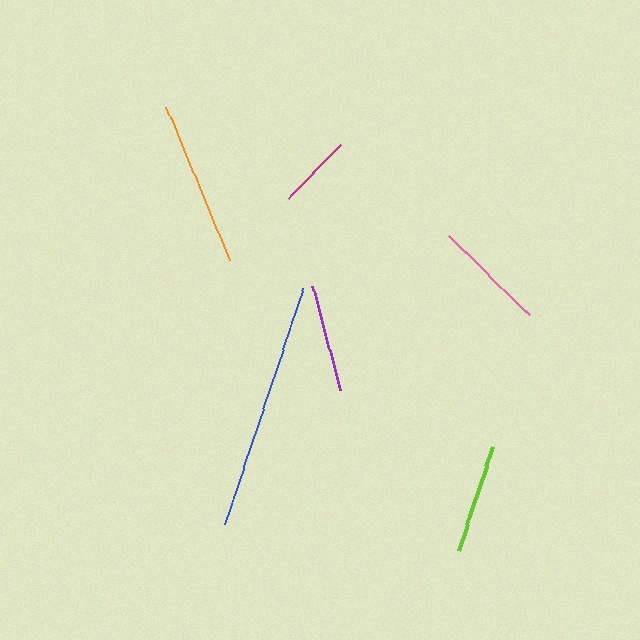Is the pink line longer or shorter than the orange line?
The orange line is longer than the pink line.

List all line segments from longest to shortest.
From longest to shortest: blue, orange, pink, lime, purple, magenta.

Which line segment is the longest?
The blue line is the longest at approximately 248 pixels.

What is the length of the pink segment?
The pink segment is approximately 114 pixels long.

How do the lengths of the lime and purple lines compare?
The lime and purple lines are approximately the same length.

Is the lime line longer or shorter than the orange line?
The orange line is longer than the lime line.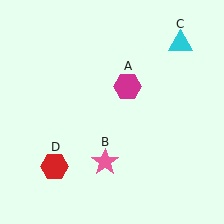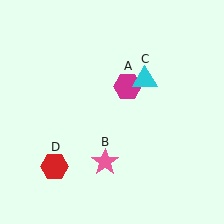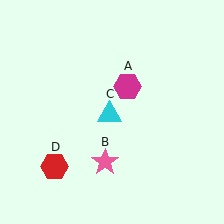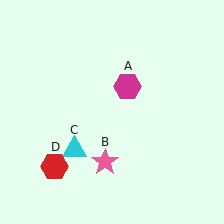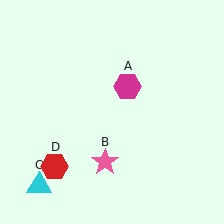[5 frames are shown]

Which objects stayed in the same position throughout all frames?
Magenta hexagon (object A) and pink star (object B) and red hexagon (object D) remained stationary.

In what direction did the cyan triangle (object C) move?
The cyan triangle (object C) moved down and to the left.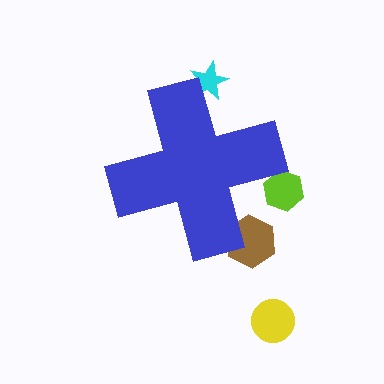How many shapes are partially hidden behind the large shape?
3 shapes are partially hidden.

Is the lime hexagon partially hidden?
Yes, the lime hexagon is partially hidden behind the blue cross.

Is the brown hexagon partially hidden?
Yes, the brown hexagon is partially hidden behind the blue cross.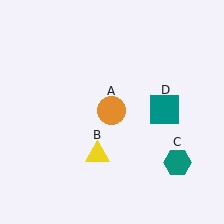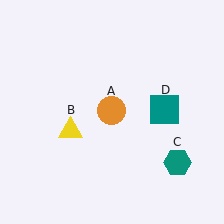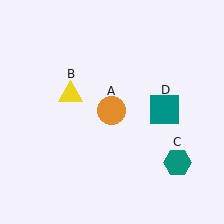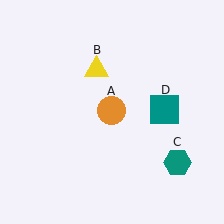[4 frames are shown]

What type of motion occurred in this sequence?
The yellow triangle (object B) rotated clockwise around the center of the scene.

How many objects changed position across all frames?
1 object changed position: yellow triangle (object B).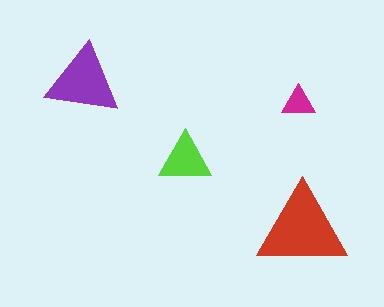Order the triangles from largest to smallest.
the red one, the purple one, the lime one, the magenta one.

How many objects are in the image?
There are 4 objects in the image.